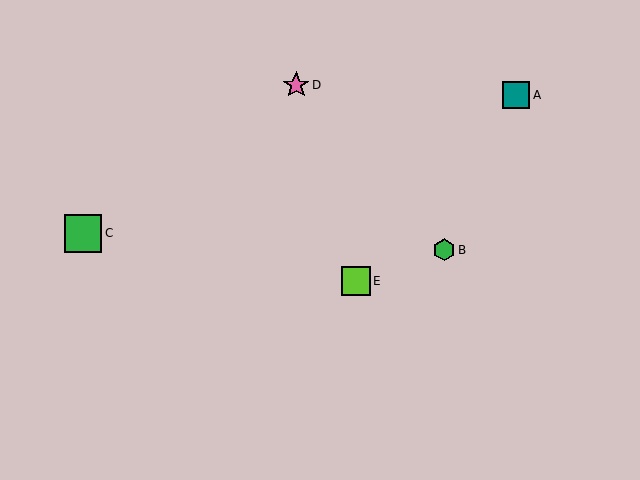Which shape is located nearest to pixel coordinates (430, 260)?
The green hexagon (labeled B) at (444, 250) is nearest to that location.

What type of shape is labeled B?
Shape B is a green hexagon.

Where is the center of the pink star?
The center of the pink star is at (296, 85).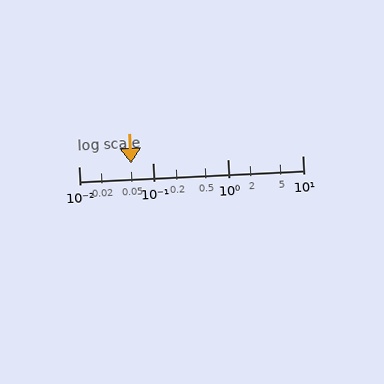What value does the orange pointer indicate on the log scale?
The pointer indicates approximately 0.051.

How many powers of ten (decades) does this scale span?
The scale spans 3 decades, from 0.01 to 10.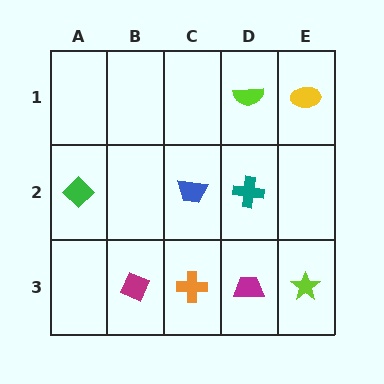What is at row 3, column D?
A magenta trapezoid.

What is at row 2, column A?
A green diamond.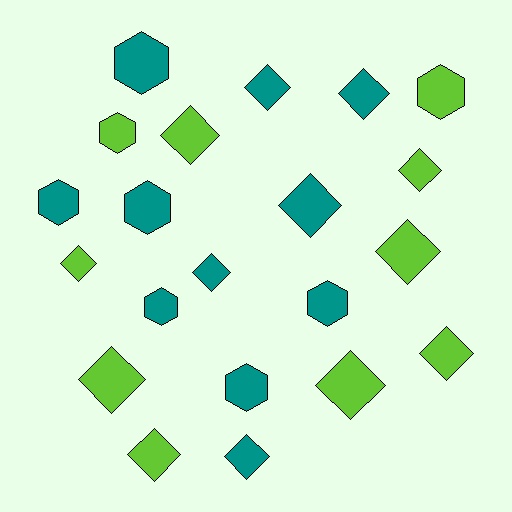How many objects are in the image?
There are 21 objects.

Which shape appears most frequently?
Diamond, with 13 objects.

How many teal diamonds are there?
There are 5 teal diamonds.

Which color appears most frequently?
Teal, with 11 objects.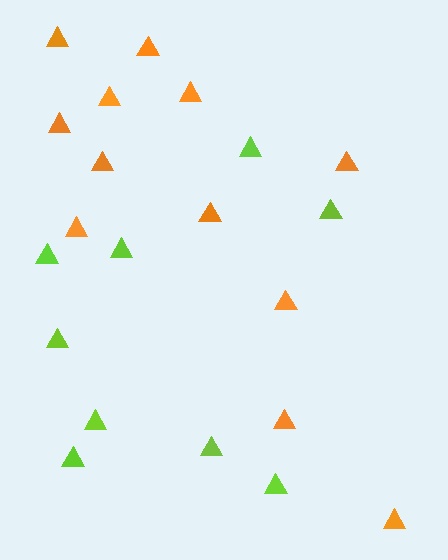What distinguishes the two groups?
There are 2 groups: one group of lime triangles (9) and one group of orange triangles (12).